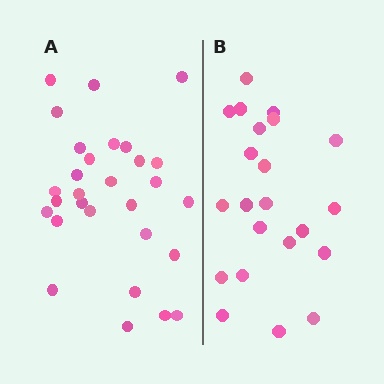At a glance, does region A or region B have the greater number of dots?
Region A (the left region) has more dots.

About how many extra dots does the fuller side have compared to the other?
Region A has roughly 8 or so more dots than region B.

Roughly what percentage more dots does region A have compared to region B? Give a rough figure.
About 30% more.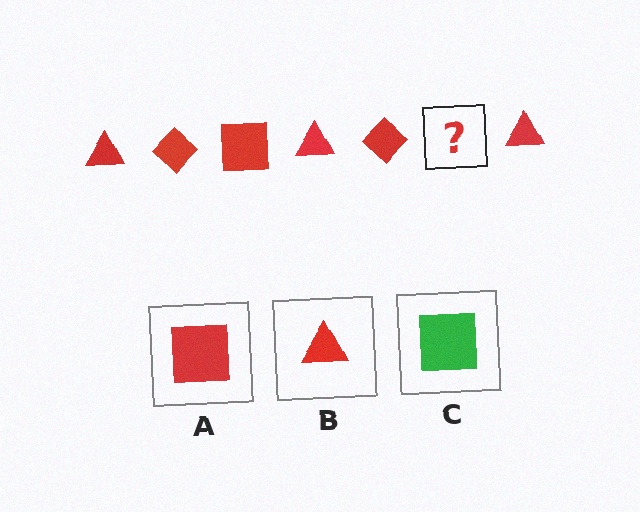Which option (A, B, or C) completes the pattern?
A.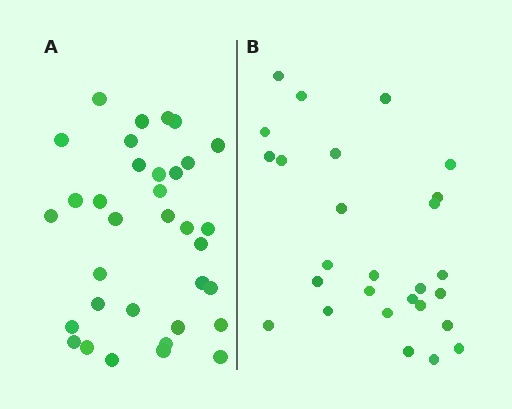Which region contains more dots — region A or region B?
Region A (the left region) has more dots.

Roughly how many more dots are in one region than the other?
Region A has roughly 8 or so more dots than region B.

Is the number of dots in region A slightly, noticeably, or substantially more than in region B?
Region A has noticeably more, but not dramatically so. The ratio is roughly 1.3 to 1.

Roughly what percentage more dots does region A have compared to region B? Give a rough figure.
About 25% more.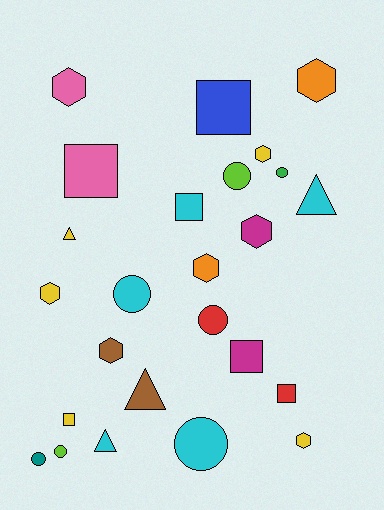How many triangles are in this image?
There are 4 triangles.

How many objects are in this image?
There are 25 objects.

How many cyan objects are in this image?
There are 5 cyan objects.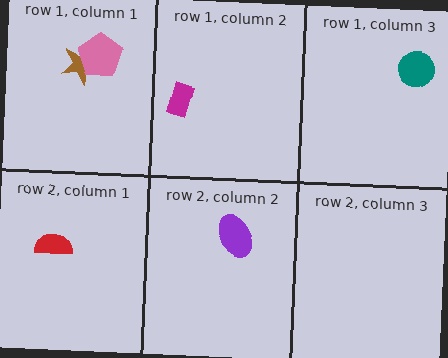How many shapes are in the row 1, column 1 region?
2.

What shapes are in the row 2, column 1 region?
The red semicircle.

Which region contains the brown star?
The row 1, column 1 region.